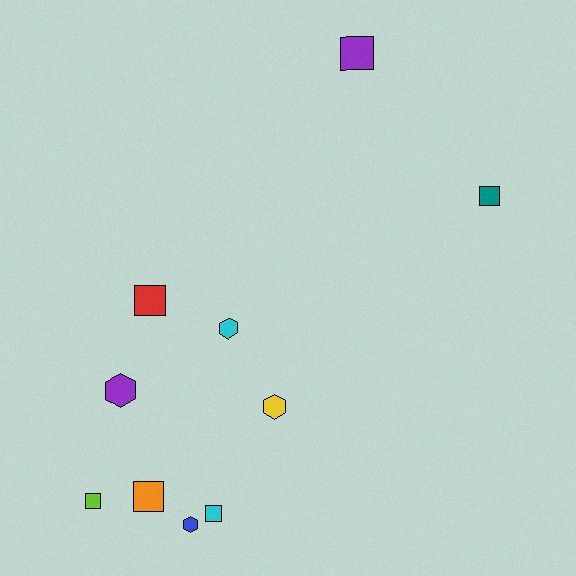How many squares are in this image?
There are 6 squares.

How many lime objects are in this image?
There is 1 lime object.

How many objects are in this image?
There are 10 objects.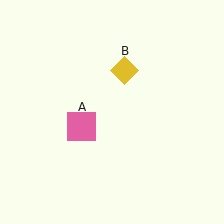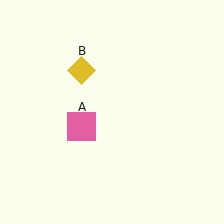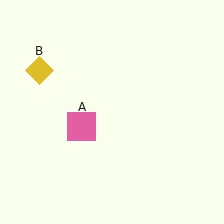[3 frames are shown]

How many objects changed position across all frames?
1 object changed position: yellow diamond (object B).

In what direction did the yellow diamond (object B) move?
The yellow diamond (object B) moved left.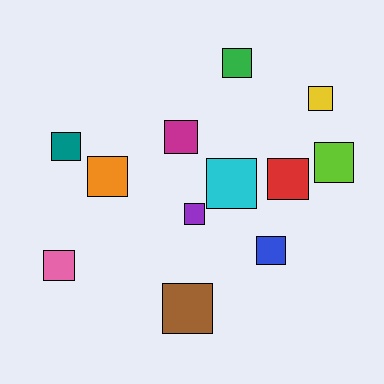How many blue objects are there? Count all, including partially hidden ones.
There is 1 blue object.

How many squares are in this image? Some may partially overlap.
There are 12 squares.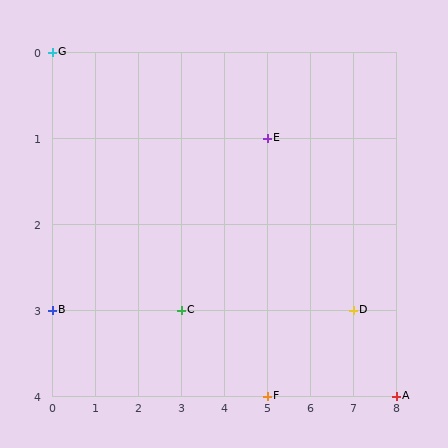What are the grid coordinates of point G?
Point G is at grid coordinates (0, 0).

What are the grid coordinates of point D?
Point D is at grid coordinates (7, 3).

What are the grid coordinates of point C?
Point C is at grid coordinates (3, 3).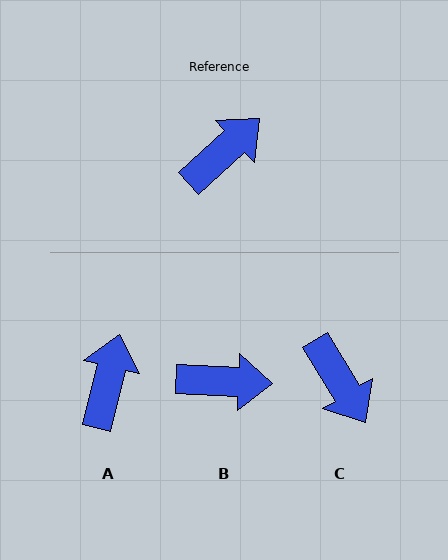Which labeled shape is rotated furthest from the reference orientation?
C, about 101 degrees away.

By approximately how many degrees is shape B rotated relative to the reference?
Approximately 45 degrees clockwise.